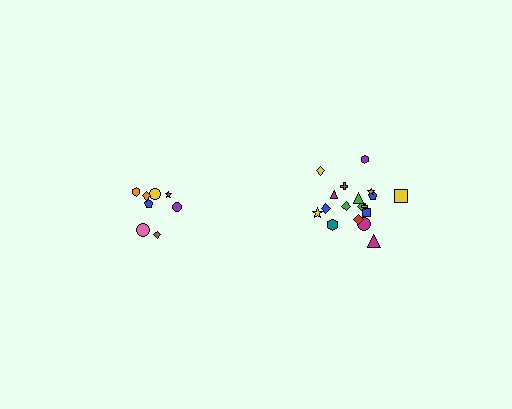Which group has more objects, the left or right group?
The right group.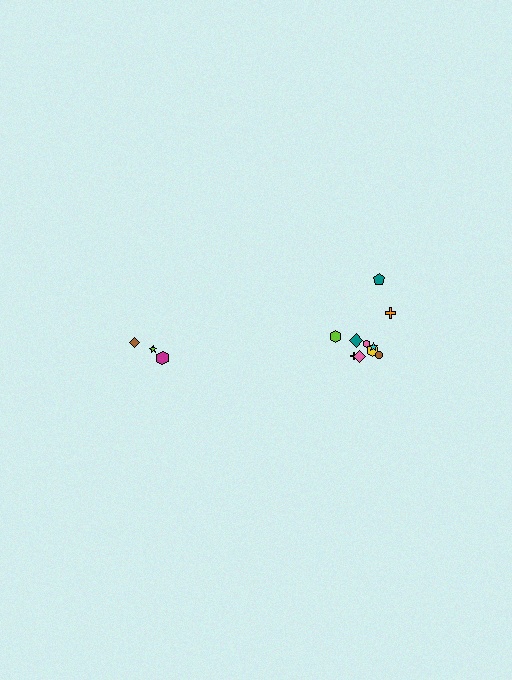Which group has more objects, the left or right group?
The right group.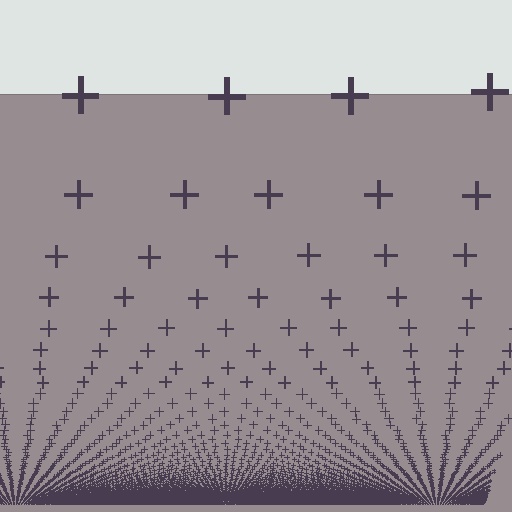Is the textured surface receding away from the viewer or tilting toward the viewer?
The surface appears to tilt toward the viewer. Texture elements get larger and sparser toward the top.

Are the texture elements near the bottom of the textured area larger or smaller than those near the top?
Smaller. The gradient is inverted — elements near the bottom are smaller and denser.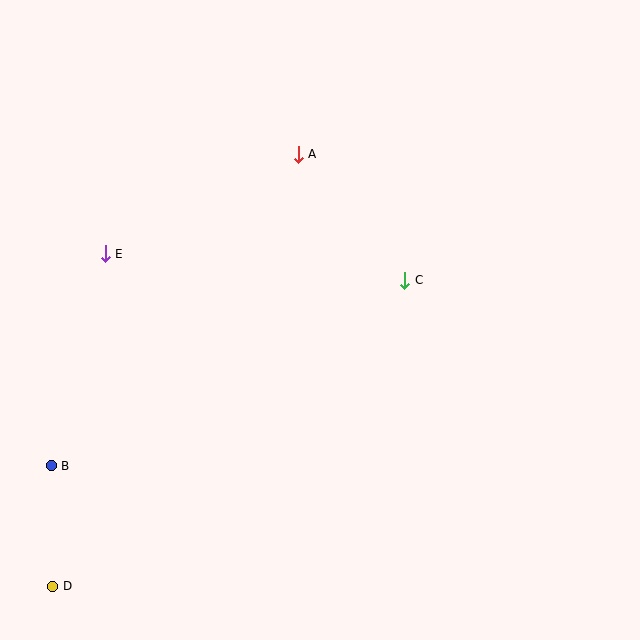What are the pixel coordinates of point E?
Point E is at (105, 254).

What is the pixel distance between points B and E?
The distance between B and E is 219 pixels.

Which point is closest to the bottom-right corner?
Point C is closest to the bottom-right corner.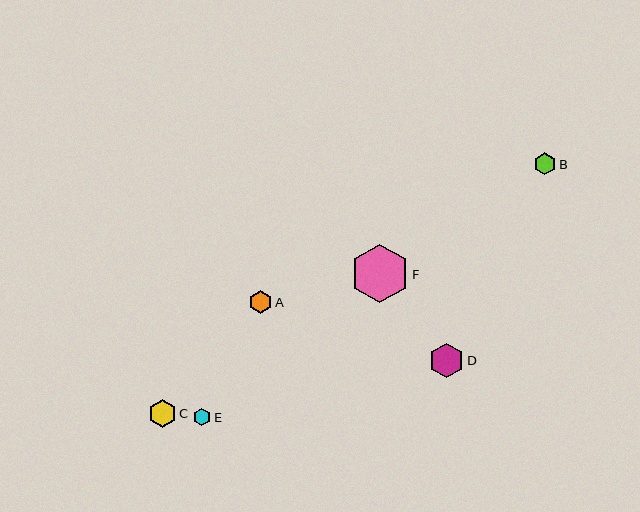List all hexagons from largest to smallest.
From largest to smallest: F, D, C, A, B, E.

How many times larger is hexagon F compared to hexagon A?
Hexagon F is approximately 2.5 times the size of hexagon A.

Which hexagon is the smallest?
Hexagon E is the smallest with a size of approximately 17 pixels.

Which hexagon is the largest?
Hexagon F is the largest with a size of approximately 59 pixels.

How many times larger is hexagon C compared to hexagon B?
Hexagon C is approximately 1.3 times the size of hexagon B.